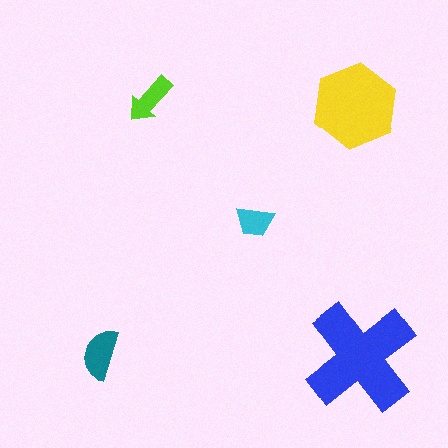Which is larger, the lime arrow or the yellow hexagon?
The yellow hexagon.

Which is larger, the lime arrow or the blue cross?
The blue cross.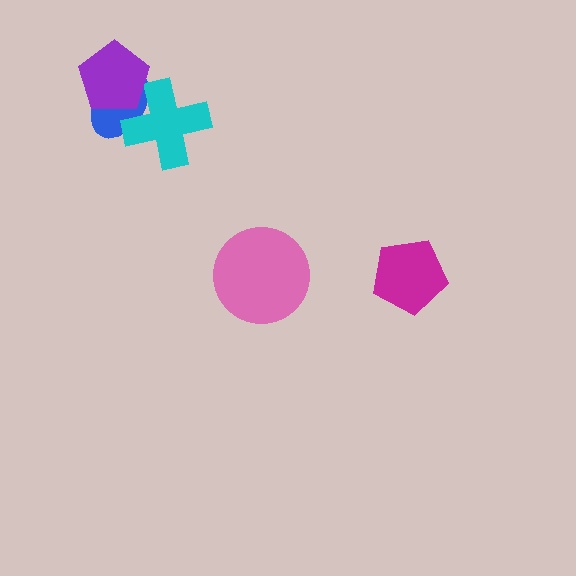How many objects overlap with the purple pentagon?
2 objects overlap with the purple pentagon.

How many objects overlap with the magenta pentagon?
0 objects overlap with the magenta pentagon.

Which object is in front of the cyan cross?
The purple pentagon is in front of the cyan cross.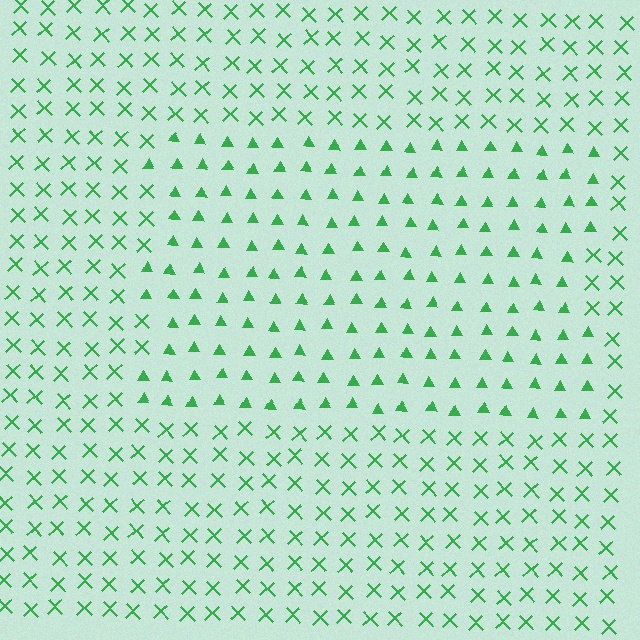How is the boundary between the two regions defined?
The boundary is defined by a change in element shape: triangles inside vs. X marks outside. All elements share the same color and spacing.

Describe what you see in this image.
The image is filled with small green elements arranged in a uniform grid. A rectangle-shaped region contains triangles, while the surrounding area contains X marks. The boundary is defined purely by the change in element shape.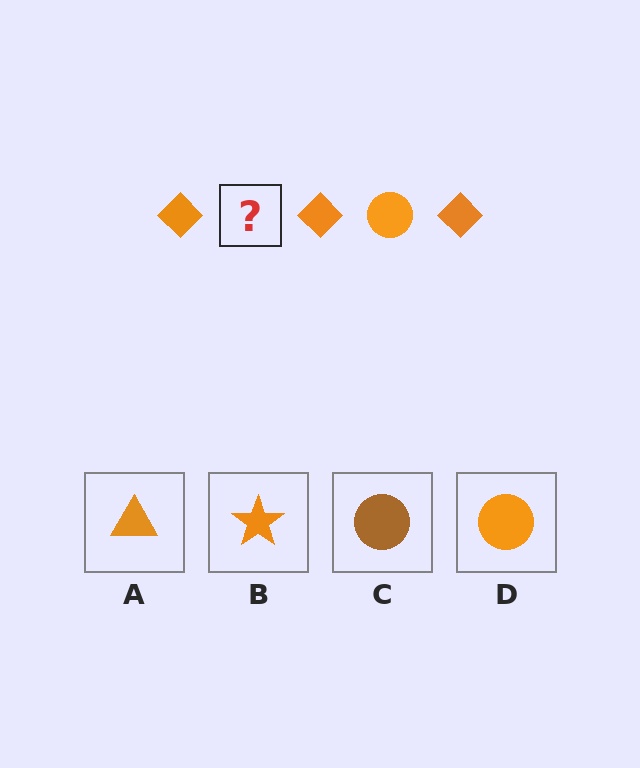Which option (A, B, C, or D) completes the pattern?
D.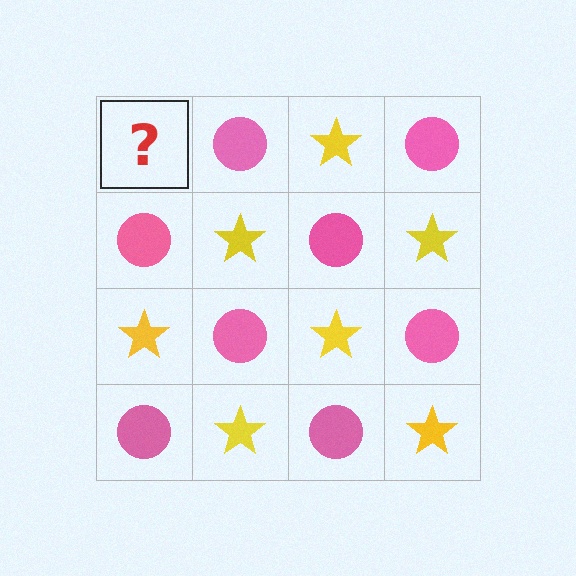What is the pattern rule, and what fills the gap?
The rule is that it alternates yellow star and pink circle in a checkerboard pattern. The gap should be filled with a yellow star.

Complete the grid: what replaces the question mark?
The question mark should be replaced with a yellow star.